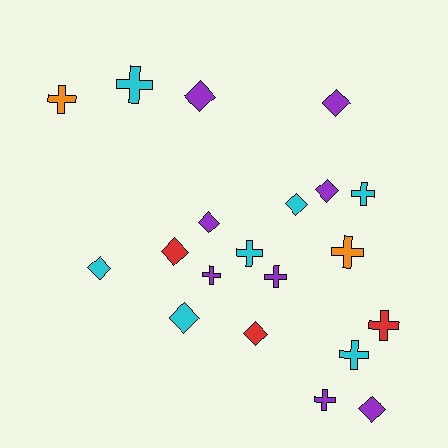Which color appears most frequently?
Purple, with 8 objects.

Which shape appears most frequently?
Diamond, with 10 objects.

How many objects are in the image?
There are 20 objects.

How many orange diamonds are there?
There are no orange diamonds.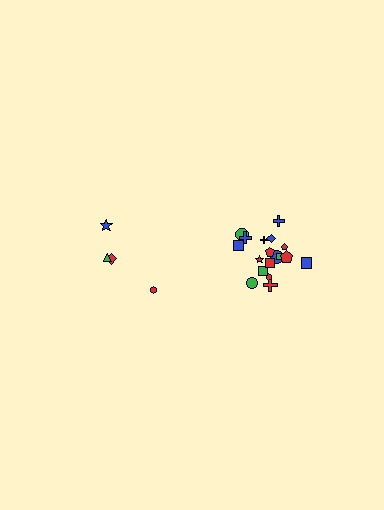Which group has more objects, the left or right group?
The right group.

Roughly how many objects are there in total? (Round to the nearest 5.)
Roughly 20 objects in total.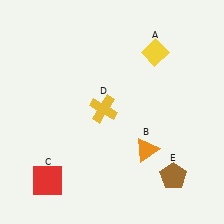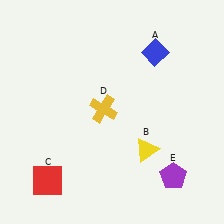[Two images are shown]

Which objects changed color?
A changed from yellow to blue. B changed from orange to yellow. E changed from brown to purple.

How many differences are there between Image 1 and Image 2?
There are 3 differences between the two images.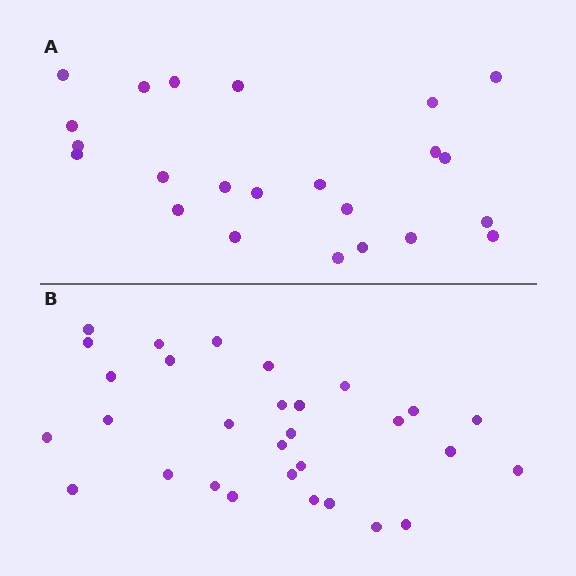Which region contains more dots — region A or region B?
Region B (the bottom region) has more dots.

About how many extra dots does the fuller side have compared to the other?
Region B has roughly 8 or so more dots than region A.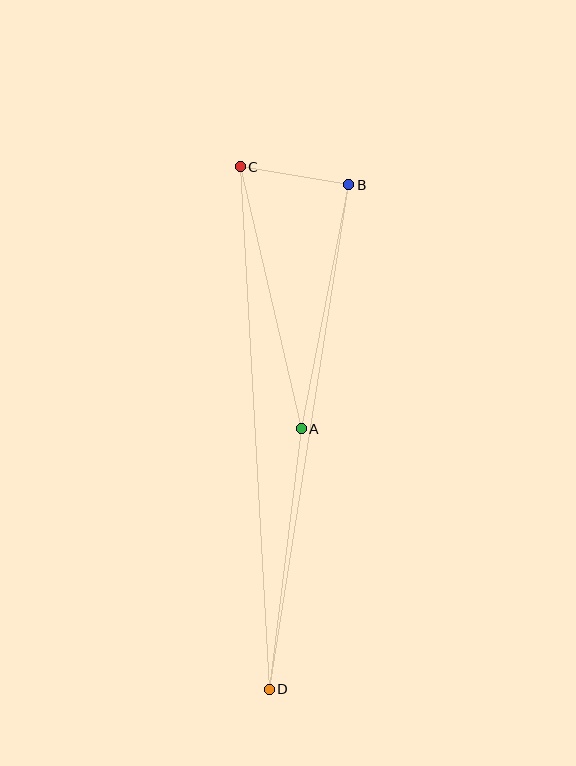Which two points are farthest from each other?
Points C and D are farthest from each other.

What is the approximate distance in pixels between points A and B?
The distance between A and B is approximately 249 pixels.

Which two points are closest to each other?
Points B and C are closest to each other.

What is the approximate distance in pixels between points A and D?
The distance between A and D is approximately 262 pixels.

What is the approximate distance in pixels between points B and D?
The distance between B and D is approximately 511 pixels.